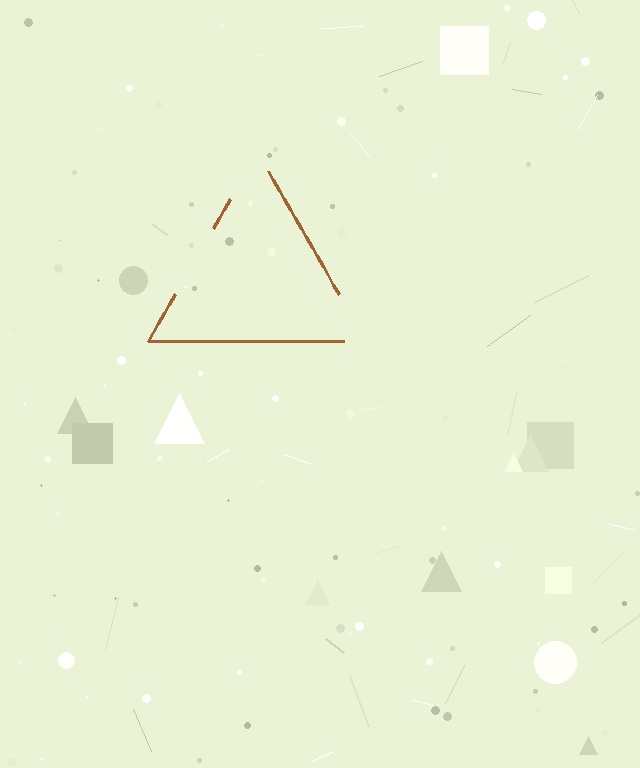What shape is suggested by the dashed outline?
The dashed outline suggests a triangle.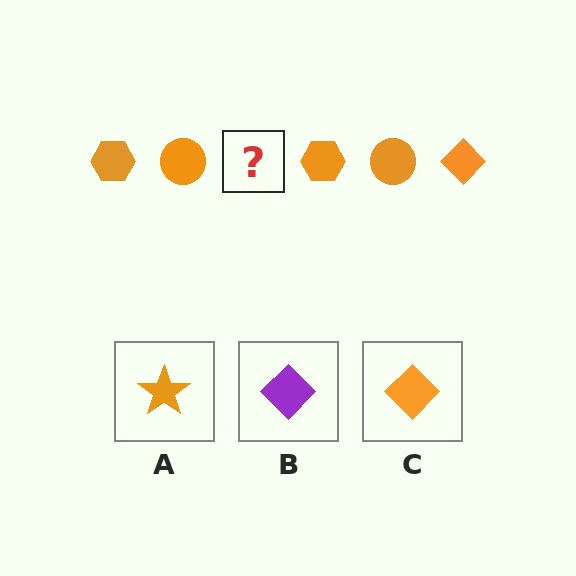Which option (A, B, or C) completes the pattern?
C.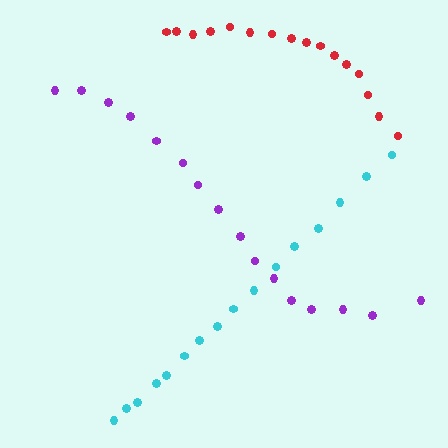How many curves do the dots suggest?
There are 3 distinct paths.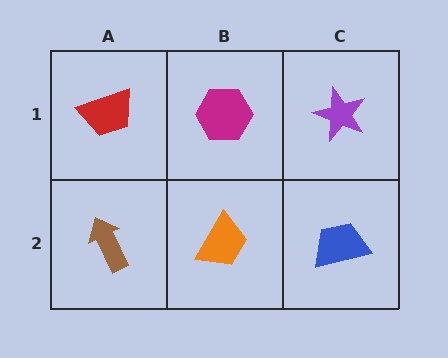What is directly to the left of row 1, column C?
A magenta hexagon.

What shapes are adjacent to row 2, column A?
A red trapezoid (row 1, column A), an orange trapezoid (row 2, column B).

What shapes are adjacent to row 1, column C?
A blue trapezoid (row 2, column C), a magenta hexagon (row 1, column B).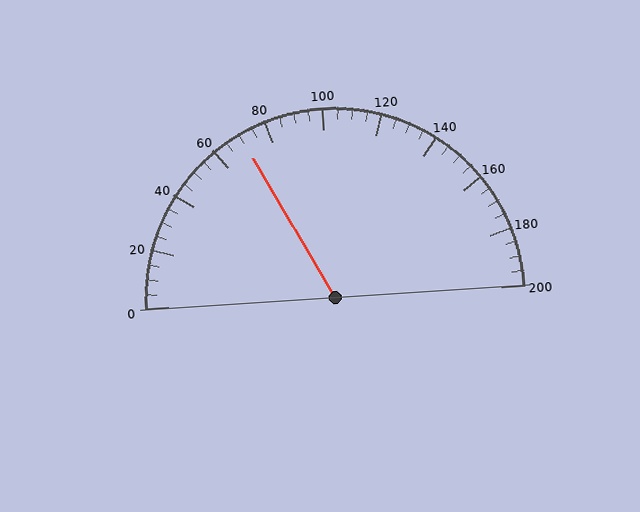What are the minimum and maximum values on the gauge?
The gauge ranges from 0 to 200.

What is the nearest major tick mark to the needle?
The nearest major tick mark is 80.